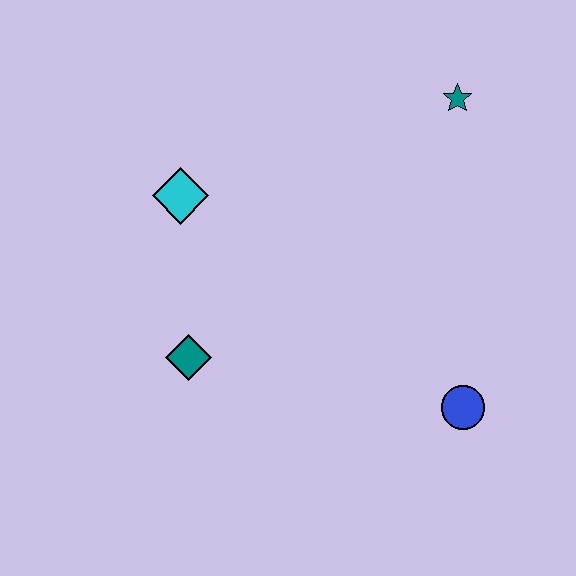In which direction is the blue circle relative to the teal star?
The blue circle is below the teal star.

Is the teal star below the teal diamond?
No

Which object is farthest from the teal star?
The teal diamond is farthest from the teal star.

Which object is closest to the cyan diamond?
The teal diamond is closest to the cyan diamond.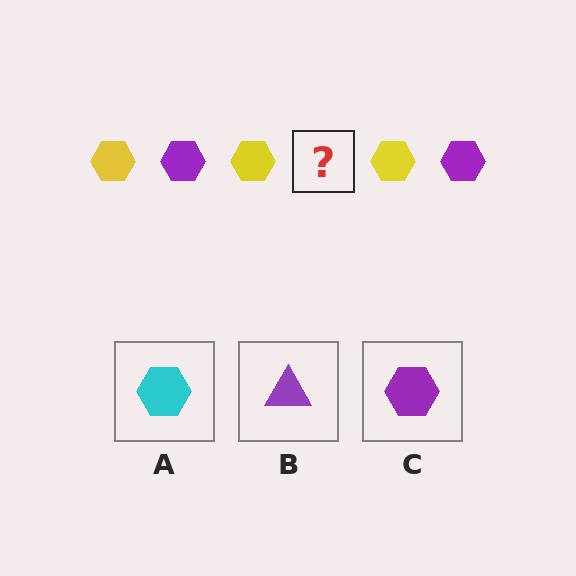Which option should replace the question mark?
Option C.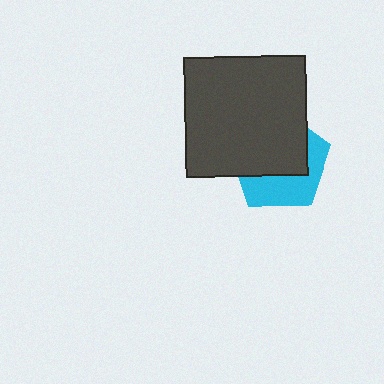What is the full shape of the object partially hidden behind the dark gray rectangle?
The partially hidden object is a cyan pentagon.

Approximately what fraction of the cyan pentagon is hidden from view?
Roughly 58% of the cyan pentagon is hidden behind the dark gray rectangle.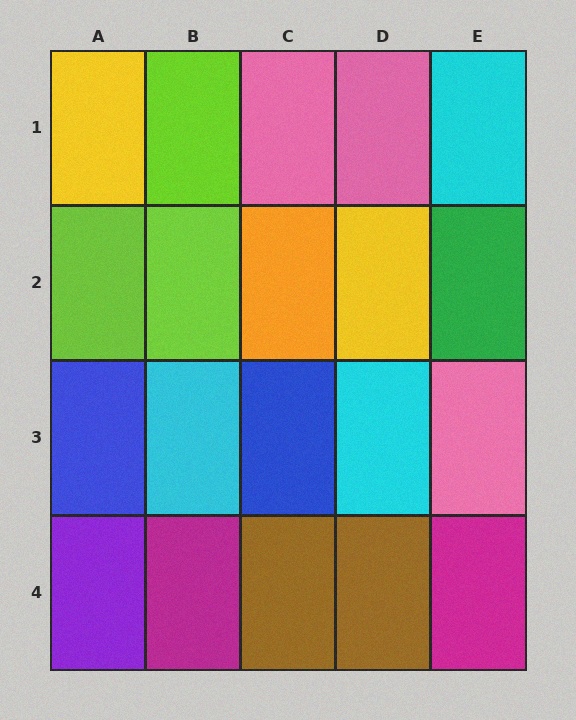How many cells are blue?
2 cells are blue.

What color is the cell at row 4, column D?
Brown.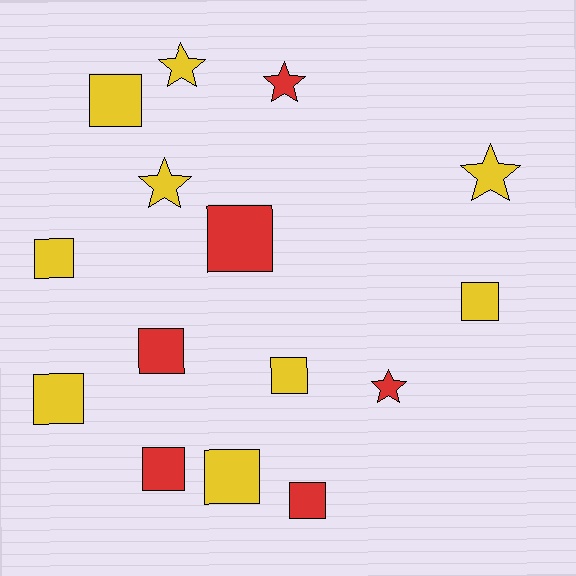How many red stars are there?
There are 2 red stars.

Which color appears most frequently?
Yellow, with 9 objects.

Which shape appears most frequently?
Square, with 10 objects.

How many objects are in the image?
There are 15 objects.